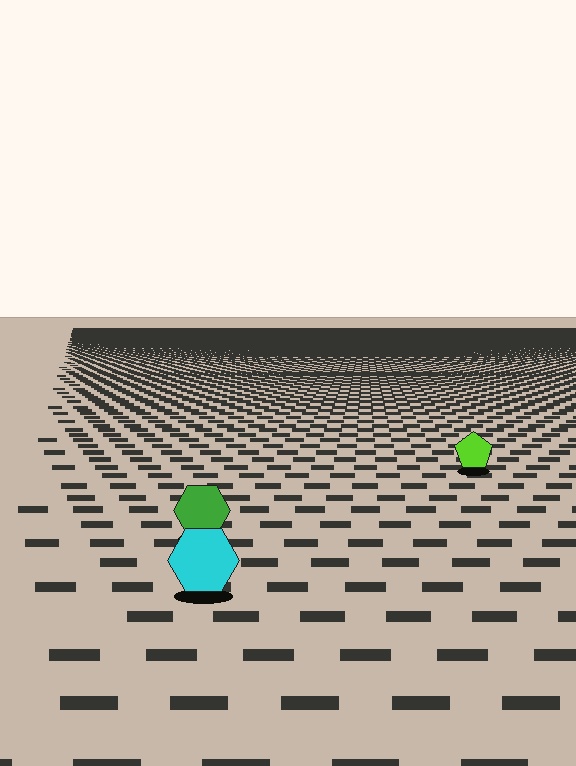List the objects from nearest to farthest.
From nearest to farthest: the cyan hexagon, the green hexagon, the lime pentagon.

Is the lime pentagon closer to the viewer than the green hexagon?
No. The green hexagon is closer — you can tell from the texture gradient: the ground texture is coarser near it.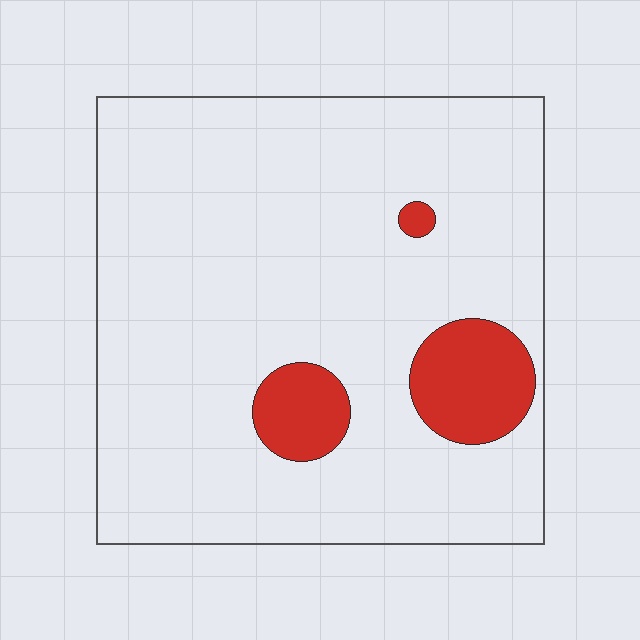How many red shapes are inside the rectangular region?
3.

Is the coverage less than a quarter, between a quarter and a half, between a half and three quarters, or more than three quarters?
Less than a quarter.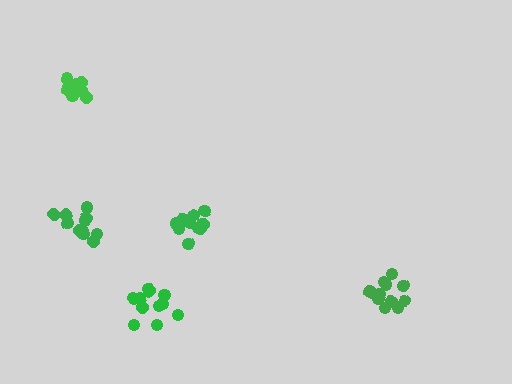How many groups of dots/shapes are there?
There are 5 groups.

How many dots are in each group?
Group 1: 13 dots, Group 2: 11 dots, Group 3: 11 dots, Group 4: 13 dots, Group 5: 8 dots (56 total).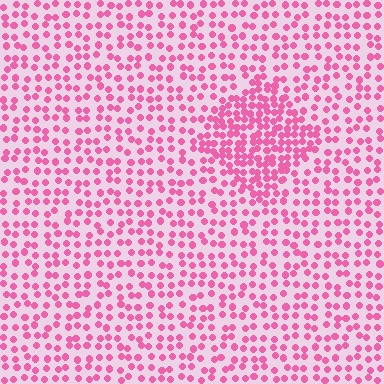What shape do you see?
I see a diamond.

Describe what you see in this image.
The image contains small pink elements arranged at two different densities. A diamond-shaped region is visible where the elements are more densely packed than the surrounding area.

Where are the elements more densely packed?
The elements are more densely packed inside the diamond boundary.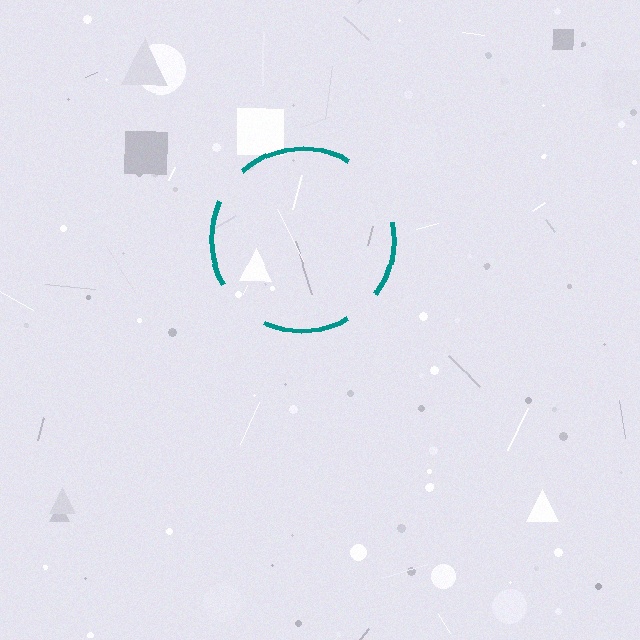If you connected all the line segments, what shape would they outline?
They would outline a circle.